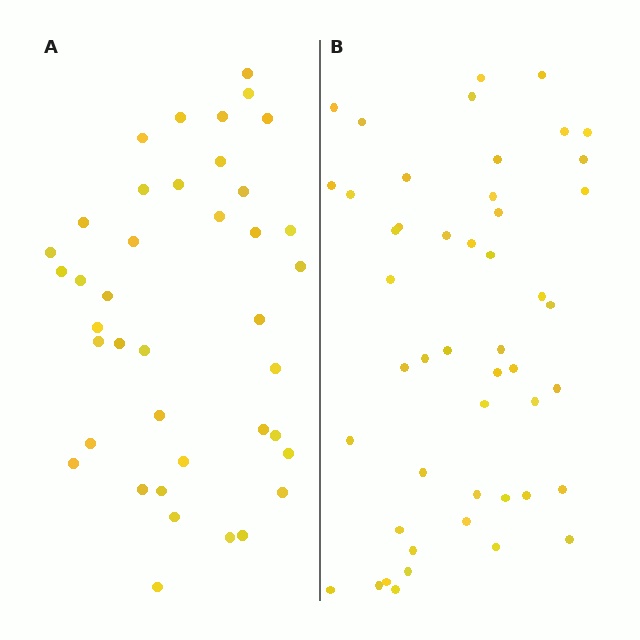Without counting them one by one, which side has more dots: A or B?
Region B (the right region) has more dots.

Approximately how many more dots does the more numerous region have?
Region B has roughly 8 or so more dots than region A.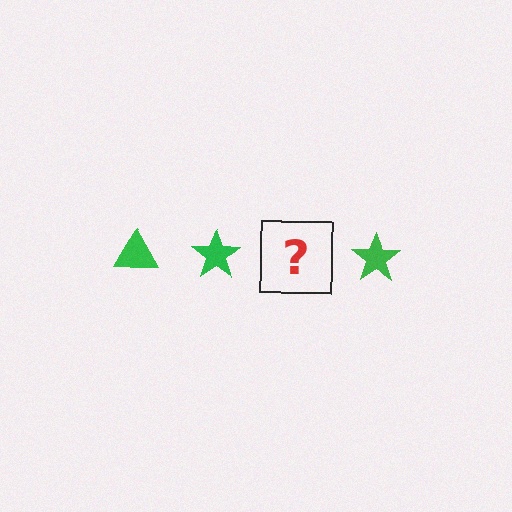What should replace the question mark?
The question mark should be replaced with a green triangle.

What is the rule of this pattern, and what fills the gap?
The rule is that the pattern cycles through triangle, star shapes in green. The gap should be filled with a green triangle.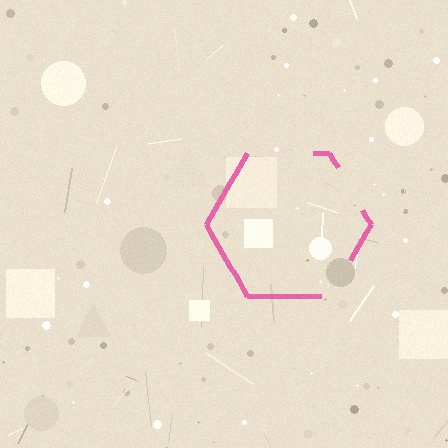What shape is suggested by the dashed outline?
The dashed outline suggests a hexagon.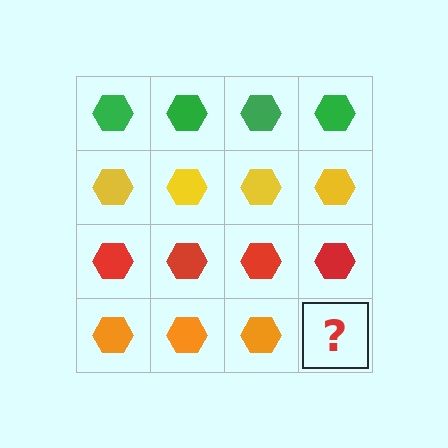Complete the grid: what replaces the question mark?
The question mark should be replaced with an orange hexagon.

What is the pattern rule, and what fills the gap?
The rule is that each row has a consistent color. The gap should be filled with an orange hexagon.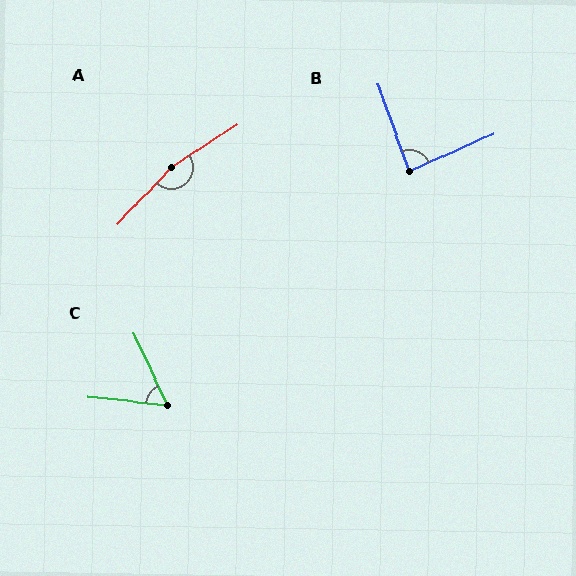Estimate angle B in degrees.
Approximately 86 degrees.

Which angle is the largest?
A, at approximately 167 degrees.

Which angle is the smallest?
C, at approximately 58 degrees.